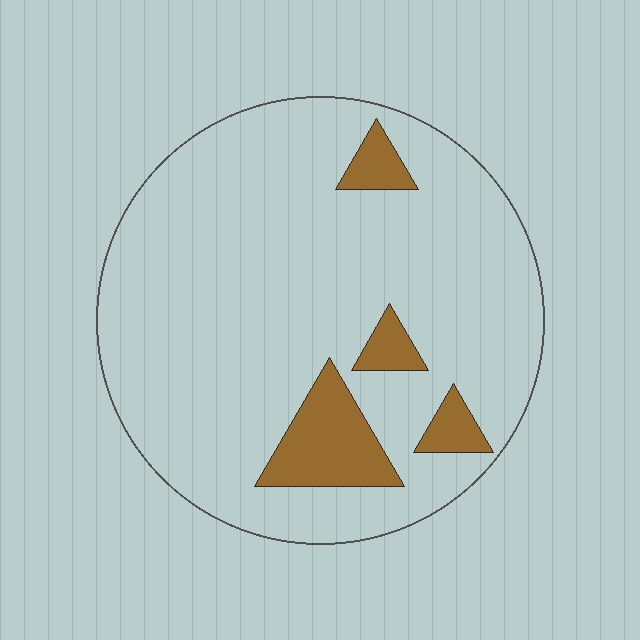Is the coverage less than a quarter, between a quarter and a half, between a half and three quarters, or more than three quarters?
Less than a quarter.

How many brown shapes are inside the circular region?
4.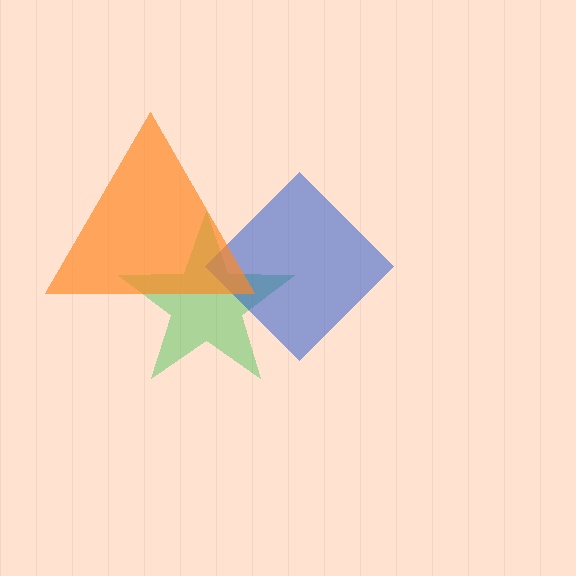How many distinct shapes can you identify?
There are 3 distinct shapes: a green star, a blue diamond, an orange triangle.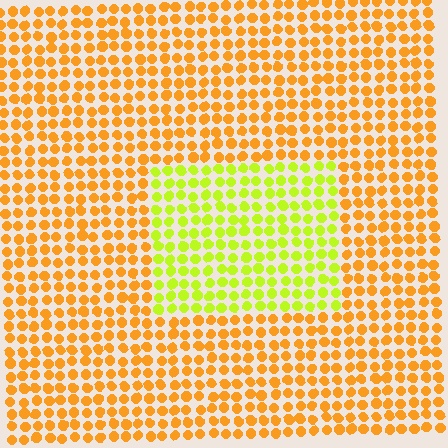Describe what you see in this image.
The image is filled with small orange elements in a uniform arrangement. A rectangle-shaped region is visible where the elements are tinted to a slightly different hue, forming a subtle color boundary.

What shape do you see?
I see a rectangle.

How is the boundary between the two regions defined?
The boundary is defined purely by a slight shift in hue (about 43 degrees). Spacing, size, and orientation are identical on both sides.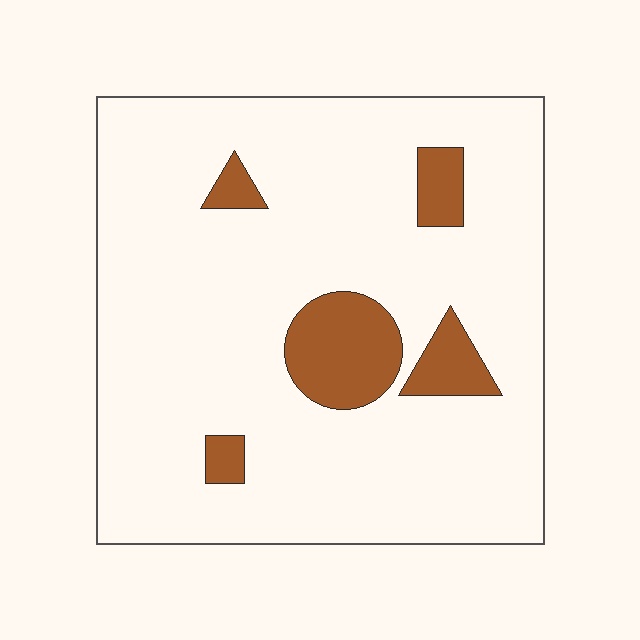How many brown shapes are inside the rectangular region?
5.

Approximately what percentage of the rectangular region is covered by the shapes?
Approximately 10%.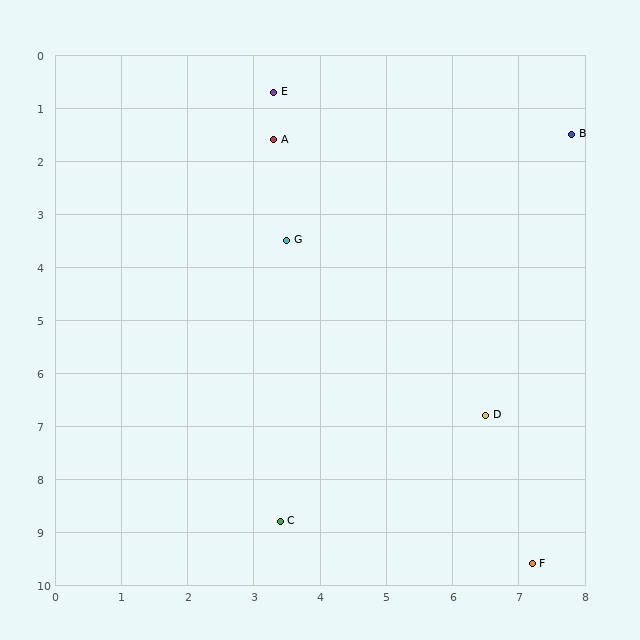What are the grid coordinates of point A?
Point A is at approximately (3.3, 1.6).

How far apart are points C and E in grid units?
Points C and E are about 8.1 grid units apart.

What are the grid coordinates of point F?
Point F is at approximately (7.2, 9.6).